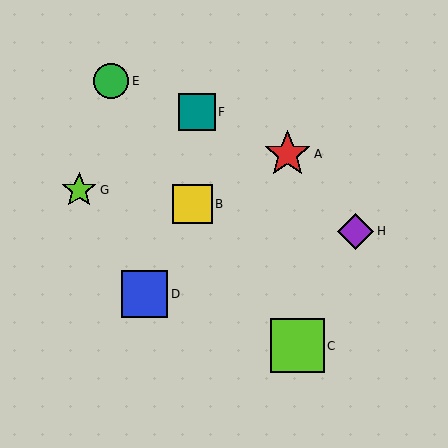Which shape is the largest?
The lime square (labeled C) is the largest.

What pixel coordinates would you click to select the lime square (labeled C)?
Click at (297, 346) to select the lime square C.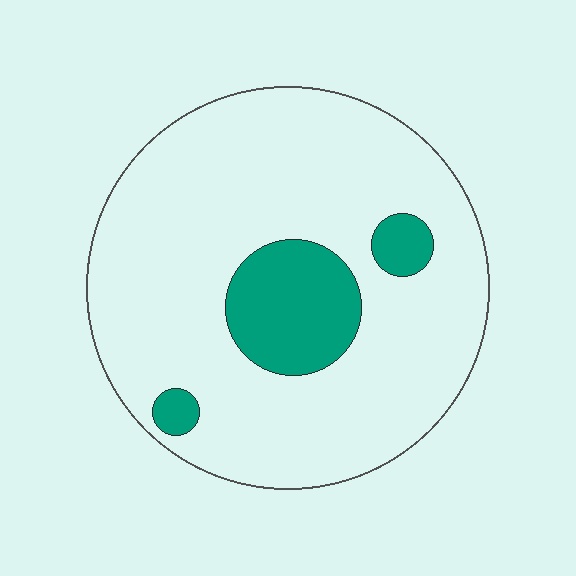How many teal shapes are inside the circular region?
3.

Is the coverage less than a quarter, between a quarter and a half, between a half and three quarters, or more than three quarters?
Less than a quarter.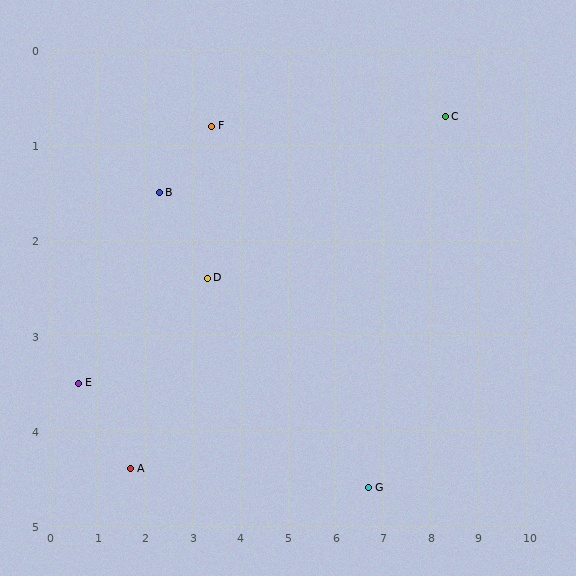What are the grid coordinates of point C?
Point C is at approximately (8.3, 0.7).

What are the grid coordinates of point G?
Point G is at approximately (6.7, 4.6).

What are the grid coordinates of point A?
Point A is at approximately (1.7, 4.4).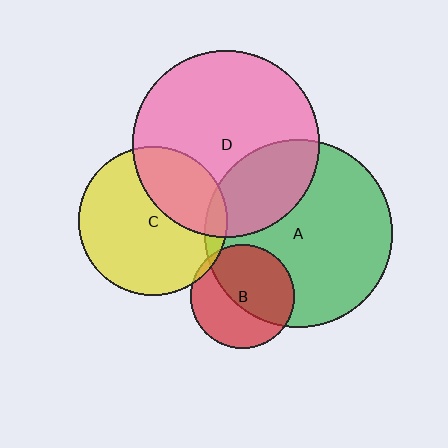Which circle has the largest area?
Circle A (green).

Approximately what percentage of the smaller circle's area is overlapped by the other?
Approximately 55%.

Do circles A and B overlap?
Yes.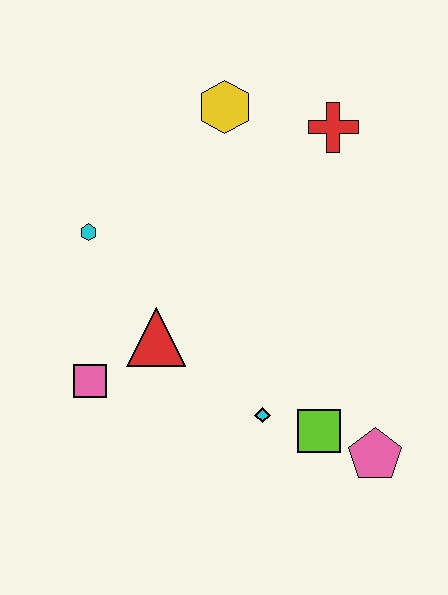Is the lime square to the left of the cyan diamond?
No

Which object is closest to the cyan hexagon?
The red triangle is closest to the cyan hexagon.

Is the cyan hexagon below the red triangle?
No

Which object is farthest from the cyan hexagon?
The pink pentagon is farthest from the cyan hexagon.